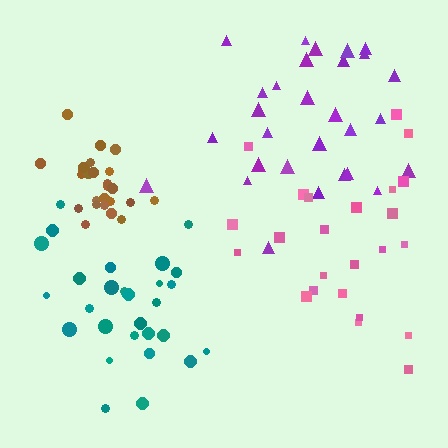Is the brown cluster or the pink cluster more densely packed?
Brown.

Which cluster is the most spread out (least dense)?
Pink.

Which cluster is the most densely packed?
Brown.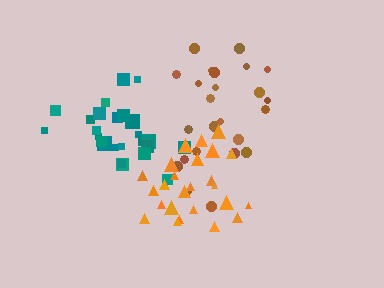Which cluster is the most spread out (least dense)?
Brown.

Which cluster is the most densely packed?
Orange.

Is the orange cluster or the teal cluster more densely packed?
Orange.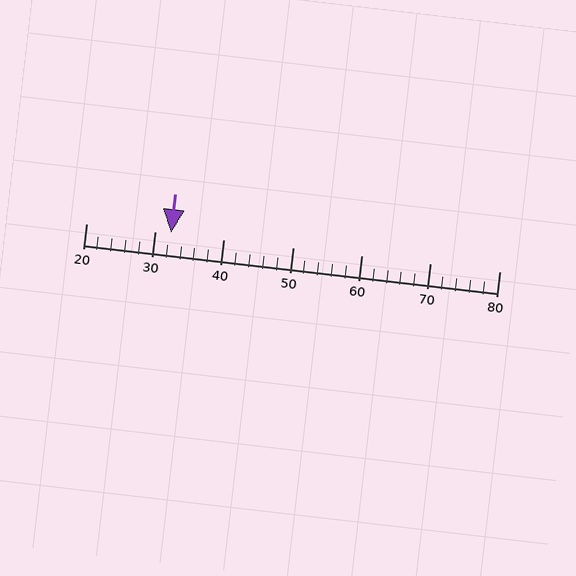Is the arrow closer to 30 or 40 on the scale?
The arrow is closer to 30.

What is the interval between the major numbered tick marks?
The major tick marks are spaced 10 units apart.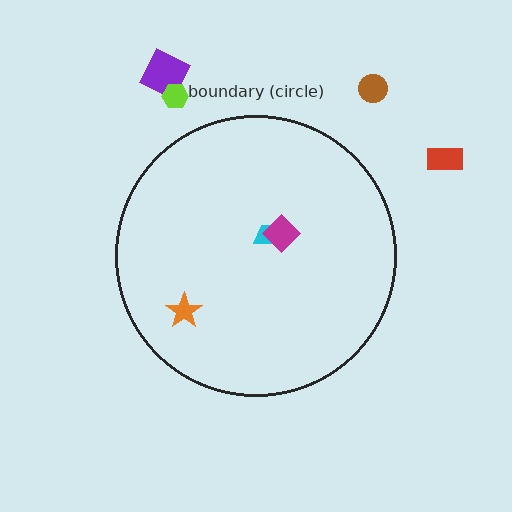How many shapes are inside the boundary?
3 inside, 4 outside.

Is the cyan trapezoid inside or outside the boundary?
Inside.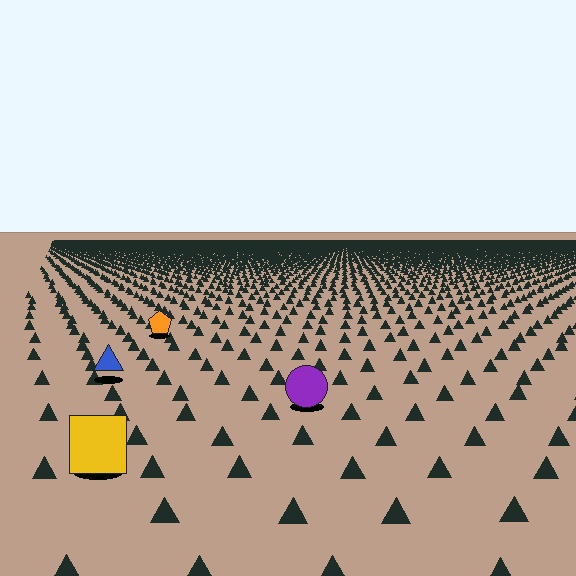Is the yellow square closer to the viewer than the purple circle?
Yes. The yellow square is closer — you can tell from the texture gradient: the ground texture is coarser near it.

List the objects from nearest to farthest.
From nearest to farthest: the yellow square, the purple circle, the blue triangle, the orange pentagon.